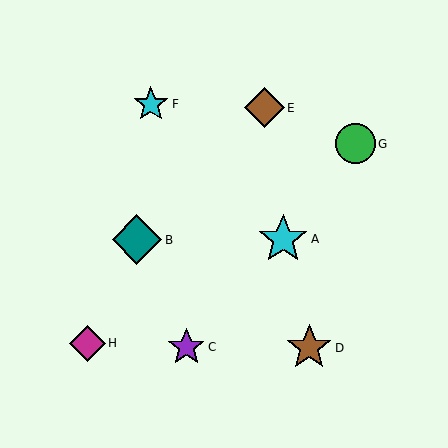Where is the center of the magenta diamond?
The center of the magenta diamond is at (87, 343).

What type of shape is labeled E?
Shape E is a brown diamond.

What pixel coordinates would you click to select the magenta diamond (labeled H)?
Click at (87, 343) to select the magenta diamond H.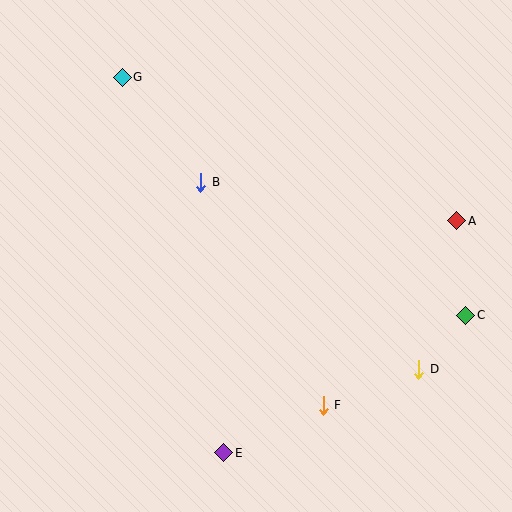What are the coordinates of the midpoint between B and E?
The midpoint between B and E is at (212, 318).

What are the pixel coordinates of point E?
Point E is at (224, 453).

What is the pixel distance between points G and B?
The distance between G and B is 131 pixels.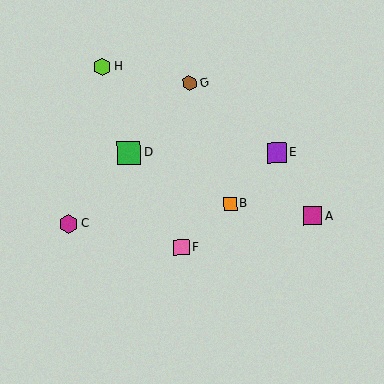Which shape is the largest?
The green square (labeled D) is the largest.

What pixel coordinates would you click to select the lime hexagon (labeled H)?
Click at (102, 67) to select the lime hexagon H.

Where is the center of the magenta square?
The center of the magenta square is at (312, 216).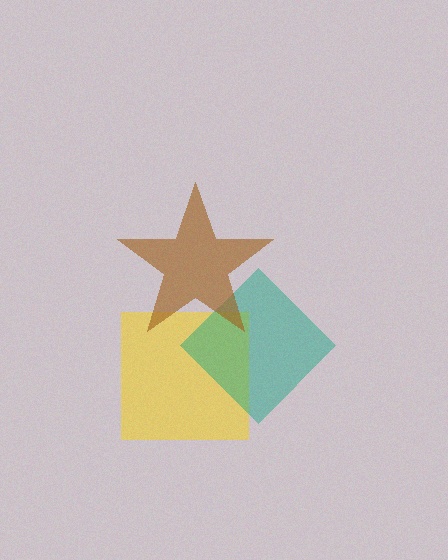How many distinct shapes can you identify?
There are 3 distinct shapes: a yellow square, a teal diamond, a brown star.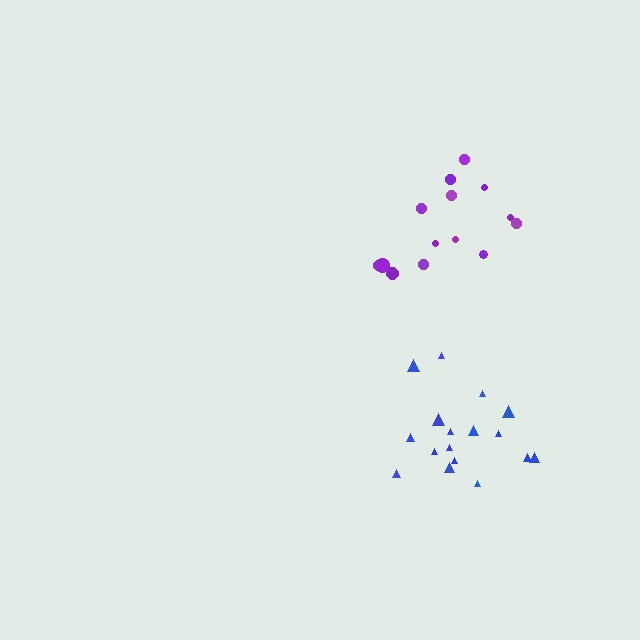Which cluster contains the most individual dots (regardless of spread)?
Blue (17).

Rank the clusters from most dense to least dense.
blue, purple.